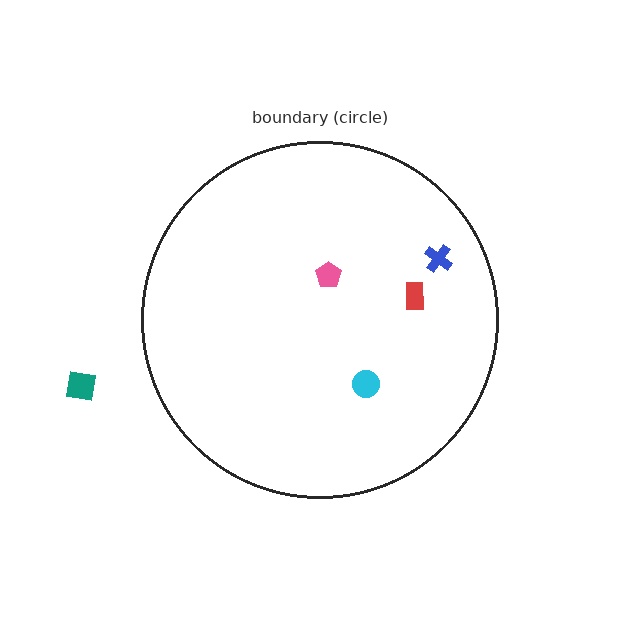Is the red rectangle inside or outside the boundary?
Inside.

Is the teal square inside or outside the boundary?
Outside.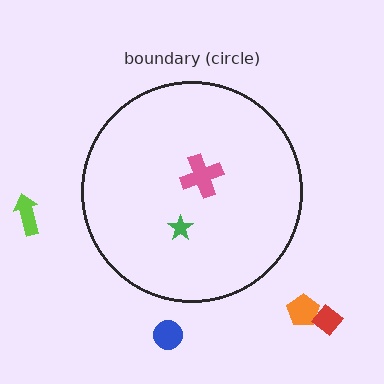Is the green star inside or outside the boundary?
Inside.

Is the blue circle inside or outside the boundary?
Outside.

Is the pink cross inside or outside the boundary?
Inside.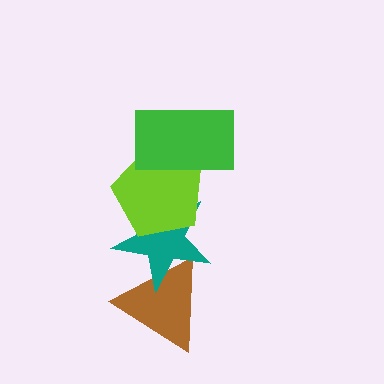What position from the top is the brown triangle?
The brown triangle is 4th from the top.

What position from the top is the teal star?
The teal star is 3rd from the top.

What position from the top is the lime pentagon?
The lime pentagon is 2nd from the top.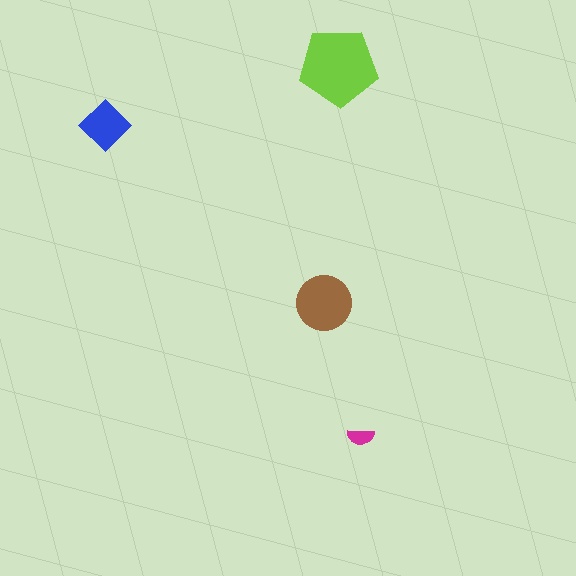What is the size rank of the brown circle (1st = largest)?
2nd.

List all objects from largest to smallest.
The lime pentagon, the brown circle, the blue diamond, the magenta semicircle.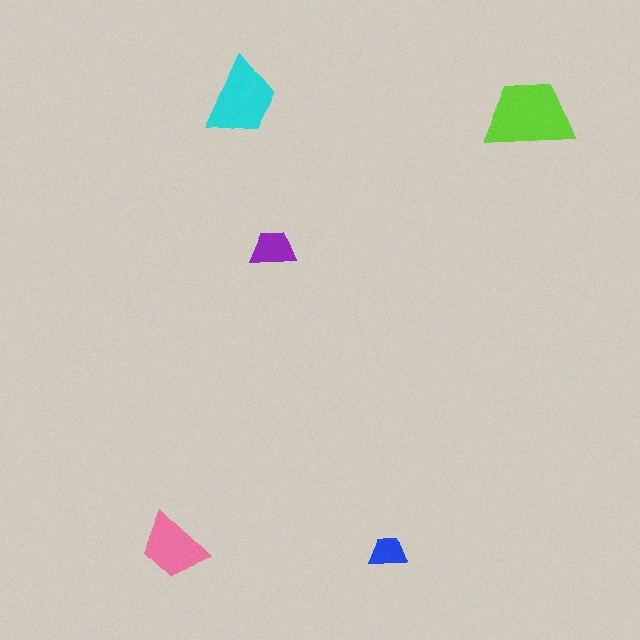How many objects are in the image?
There are 5 objects in the image.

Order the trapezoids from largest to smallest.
the lime one, the cyan one, the pink one, the purple one, the blue one.